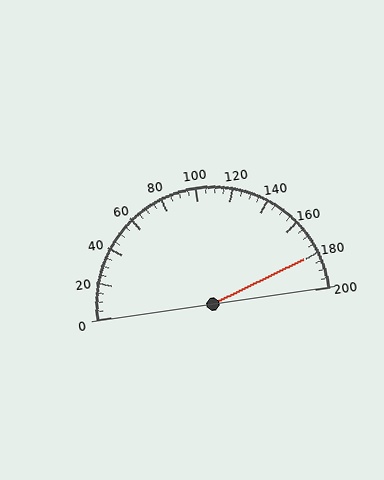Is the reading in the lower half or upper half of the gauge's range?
The reading is in the upper half of the range (0 to 200).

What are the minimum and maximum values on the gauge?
The gauge ranges from 0 to 200.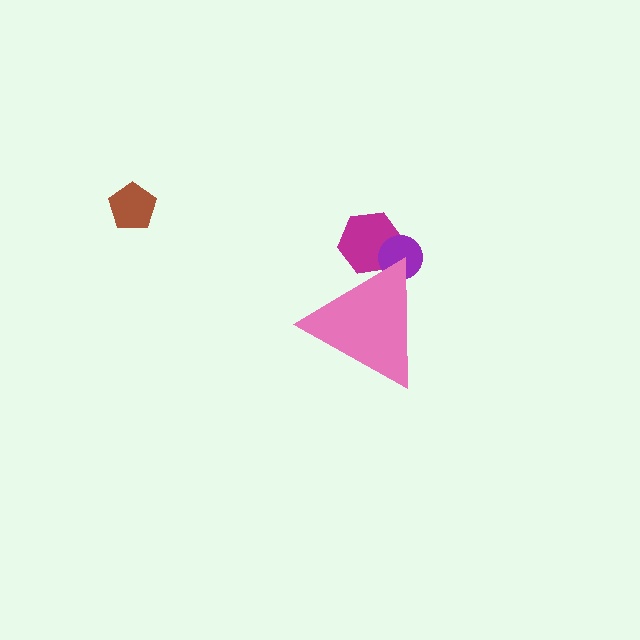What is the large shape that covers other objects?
A pink triangle.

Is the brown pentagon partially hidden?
No, the brown pentagon is fully visible.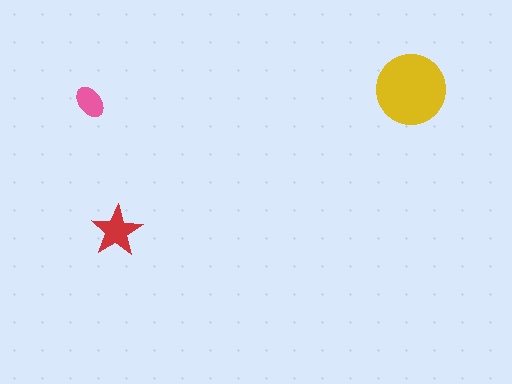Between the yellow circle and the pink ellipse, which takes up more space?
The yellow circle.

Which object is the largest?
The yellow circle.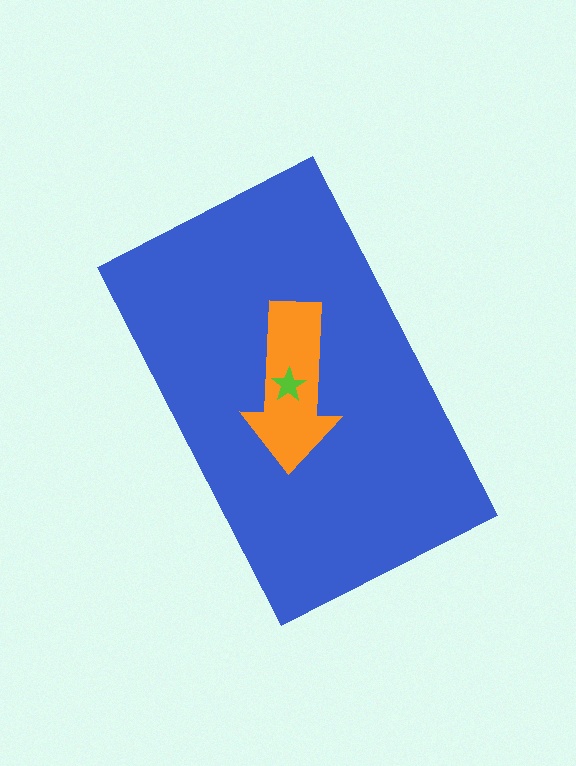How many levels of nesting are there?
3.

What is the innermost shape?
The lime star.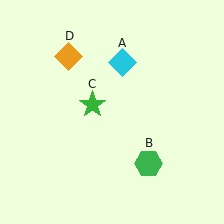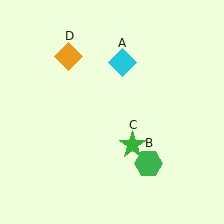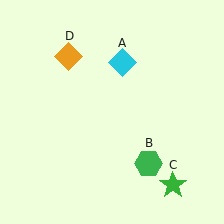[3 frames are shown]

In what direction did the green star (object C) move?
The green star (object C) moved down and to the right.